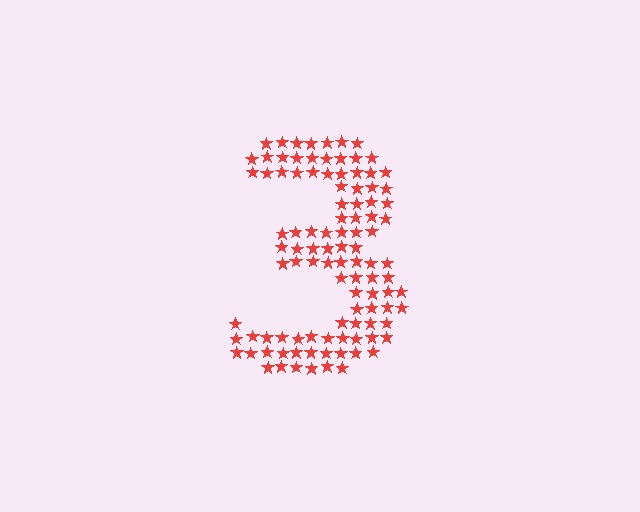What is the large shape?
The large shape is the digit 3.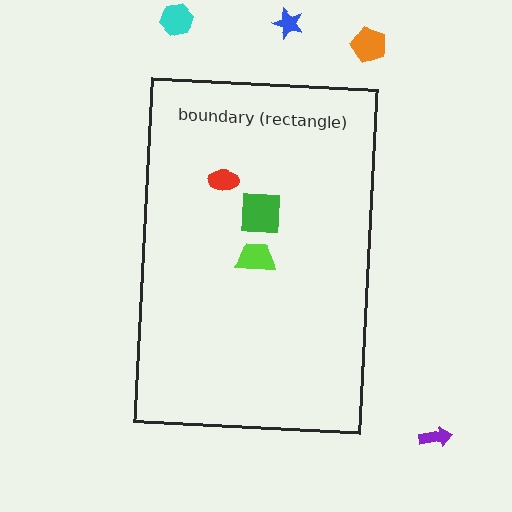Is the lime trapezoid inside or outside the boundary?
Inside.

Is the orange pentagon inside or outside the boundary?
Outside.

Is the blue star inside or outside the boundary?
Outside.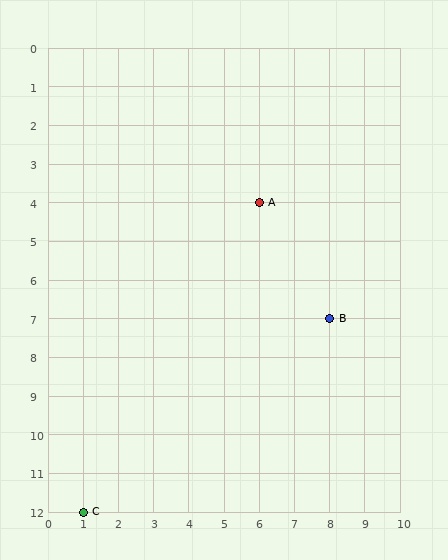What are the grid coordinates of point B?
Point B is at grid coordinates (8, 7).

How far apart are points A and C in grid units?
Points A and C are 5 columns and 8 rows apart (about 9.4 grid units diagonally).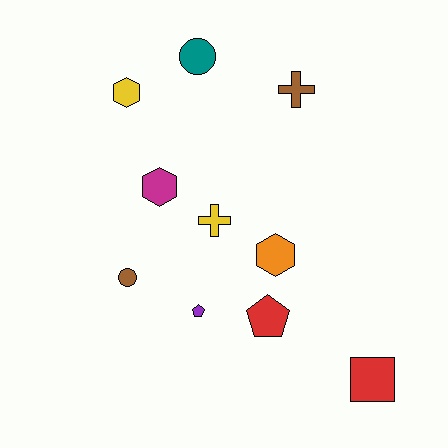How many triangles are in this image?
There are no triangles.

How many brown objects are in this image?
There are 2 brown objects.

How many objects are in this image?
There are 10 objects.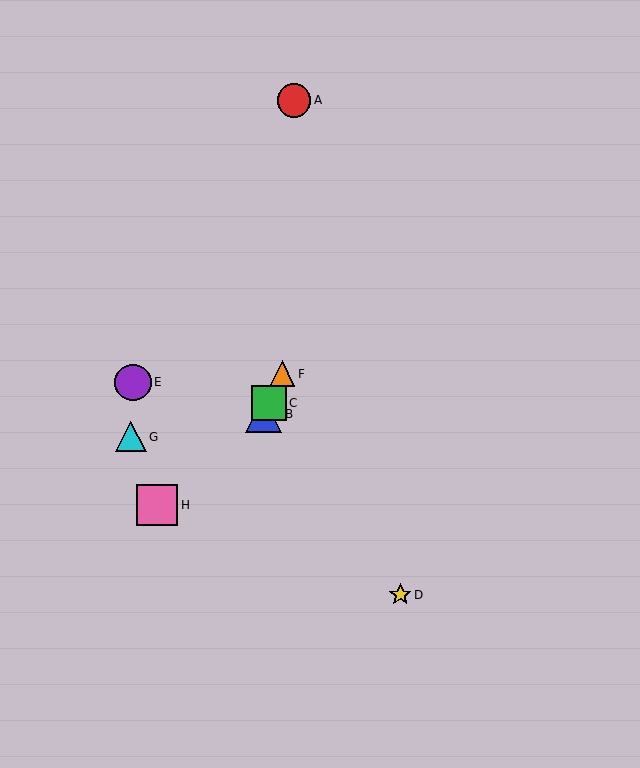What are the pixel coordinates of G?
Object G is at (131, 437).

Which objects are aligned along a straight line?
Objects B, C, F are aligned along a straight line.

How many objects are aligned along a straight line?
3 objects (B, C, F) are aligned along a straight line.